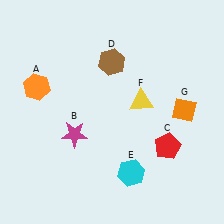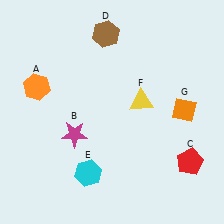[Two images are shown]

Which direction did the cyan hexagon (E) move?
The cyan hexagon (E) moved left.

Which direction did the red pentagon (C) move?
The red pentagon (C) moved right.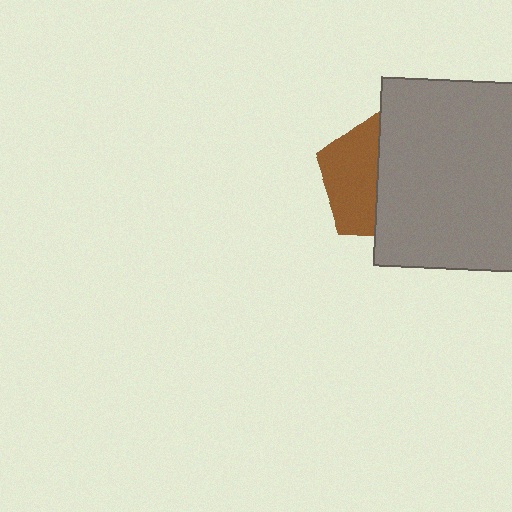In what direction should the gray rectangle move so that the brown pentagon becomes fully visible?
The gray rectangle should move right. That is the shortest direction to clear the overlap and leave the brown pentagon fully visible.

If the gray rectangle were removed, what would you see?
You would see the complete brown pentagon.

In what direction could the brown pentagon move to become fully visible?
The brown pentagon could move left. That would shift it out from behind the gray rectangle entirely.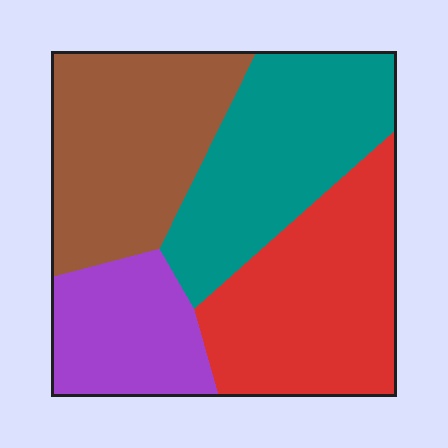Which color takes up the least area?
Purple, at roughly 15%.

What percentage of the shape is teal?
Teal covers 27% of the shape.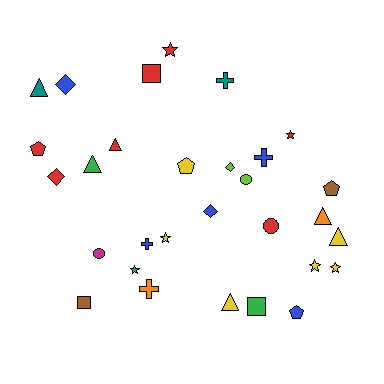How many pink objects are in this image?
There are no pink objects.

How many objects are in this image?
There are 30 objects.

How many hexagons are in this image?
There are no hexagons.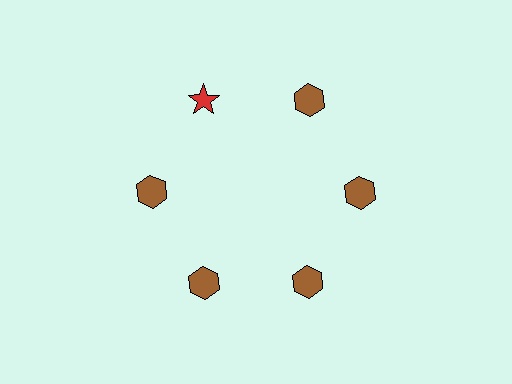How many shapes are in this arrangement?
There are 6 shapes arranged in a ring pattern.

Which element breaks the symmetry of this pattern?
The red star at roughly the 11 o'clock position breaks the symmetry. All other shapes are brown hexagons.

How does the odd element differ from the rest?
It differs in both color (red instead of brown) and shape (star instead of hexagon).